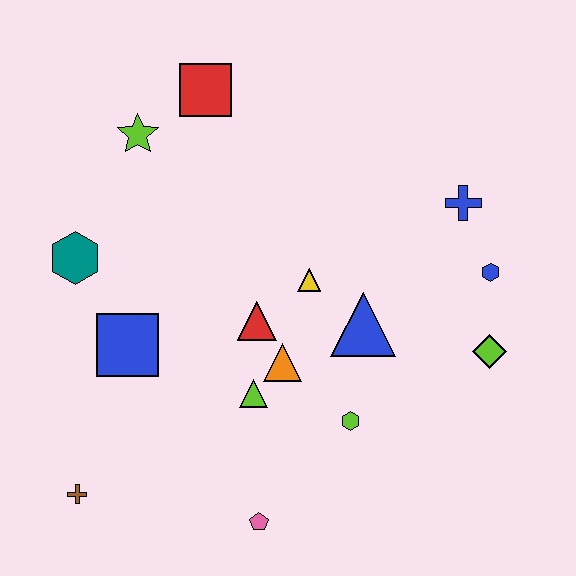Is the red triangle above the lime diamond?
Yes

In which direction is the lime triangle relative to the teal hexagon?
The lime triangle is to the right of the teal hexagon.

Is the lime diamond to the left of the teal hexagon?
No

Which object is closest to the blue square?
The teal hexagon is closest to the blue square.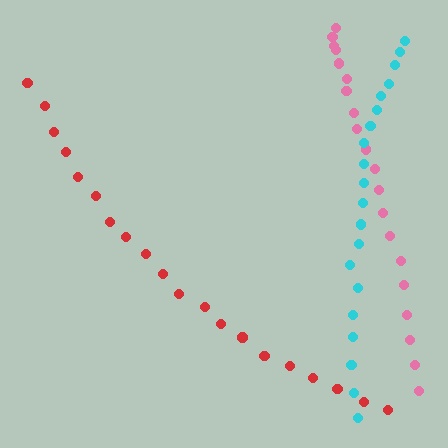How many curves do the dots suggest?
There are 3 distinct paths.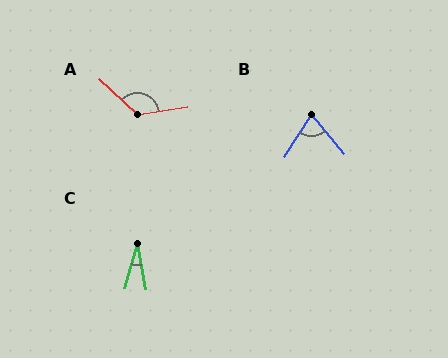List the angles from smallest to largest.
C (26°), B (72°), A (128°).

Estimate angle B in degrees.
Approximately 72 degrees.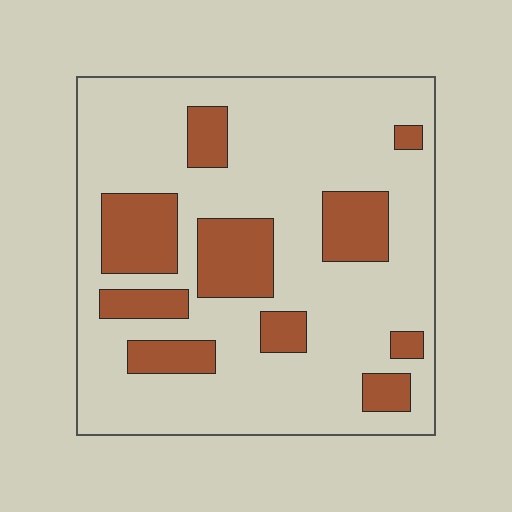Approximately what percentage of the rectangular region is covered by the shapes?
Approximately 25%.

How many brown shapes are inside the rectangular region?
10.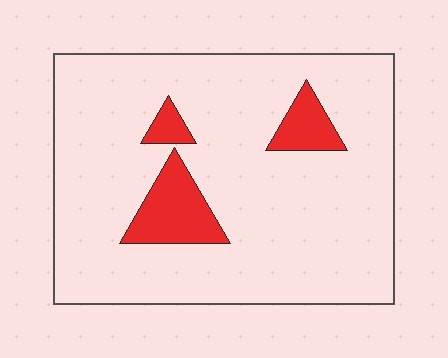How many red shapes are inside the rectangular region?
3.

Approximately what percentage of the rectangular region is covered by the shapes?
Approximately 10%.